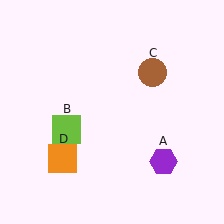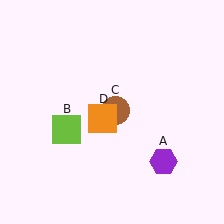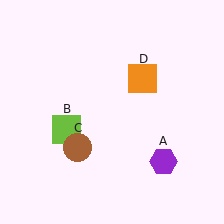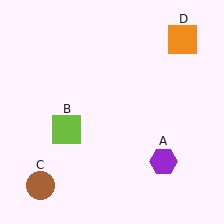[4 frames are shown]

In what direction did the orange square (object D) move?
The orange square (object D) moved up and to the right.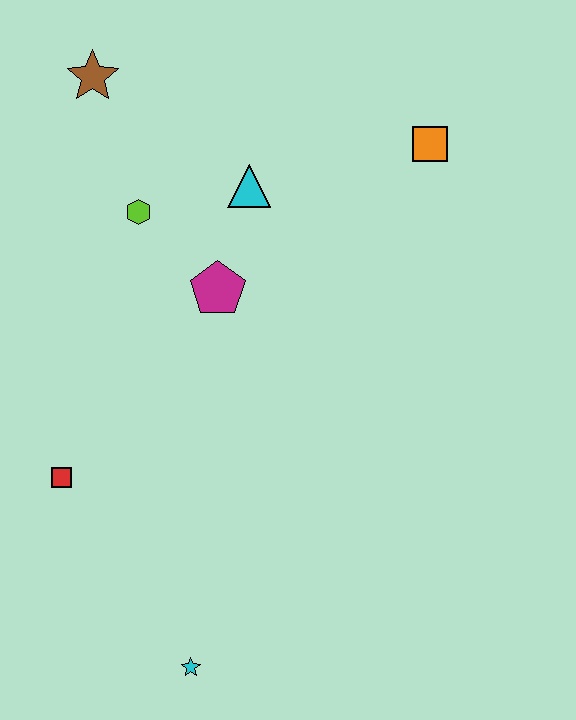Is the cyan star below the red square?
Yes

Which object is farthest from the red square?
The orange square is farthest from the red square.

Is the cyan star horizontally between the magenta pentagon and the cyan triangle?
No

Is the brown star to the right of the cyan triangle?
No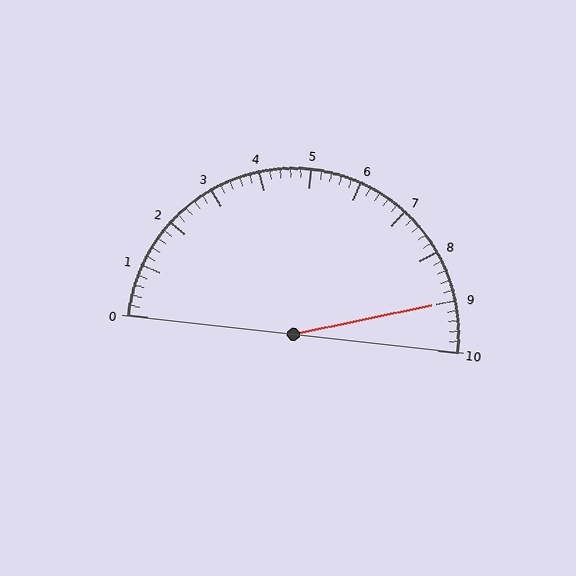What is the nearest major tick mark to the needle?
The nearest major tick mark is 9.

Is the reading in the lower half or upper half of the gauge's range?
The reading is in the upper half of the range (0 to 10).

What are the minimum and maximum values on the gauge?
The gauge ranges from 0 to 10.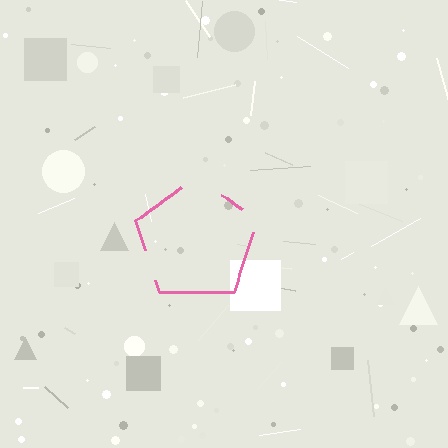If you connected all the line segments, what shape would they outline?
They would outline a pentagon.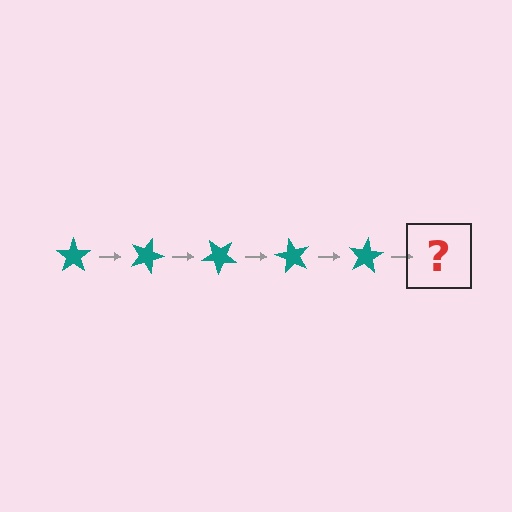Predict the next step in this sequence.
The next step is a teal star rotated 100 degrees.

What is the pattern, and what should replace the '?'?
The pattern is that the star rotates 20 degrees each step. The '?' should be a teal star rotated 100 degrees.